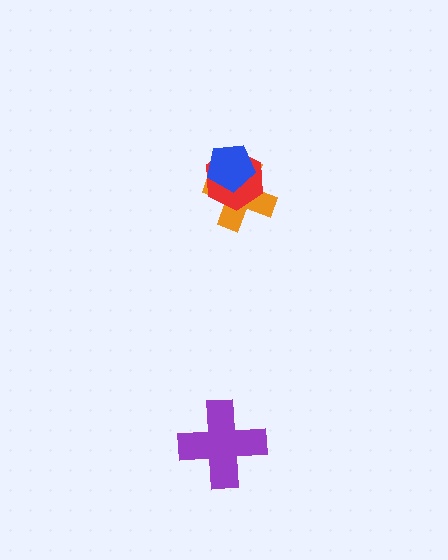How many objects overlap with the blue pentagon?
2 objects overlap with the blue pentagon.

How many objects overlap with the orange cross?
2 objects overlap with the orange cross.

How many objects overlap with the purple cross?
0 objects overlap with the purple cross.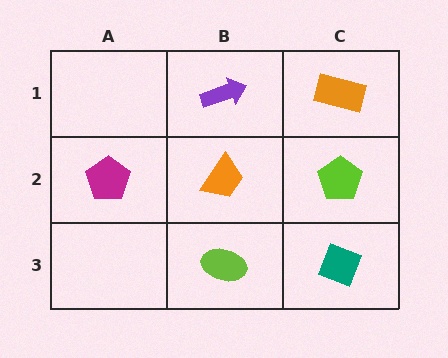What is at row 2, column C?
A lime pentagon.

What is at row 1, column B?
A purple arrow.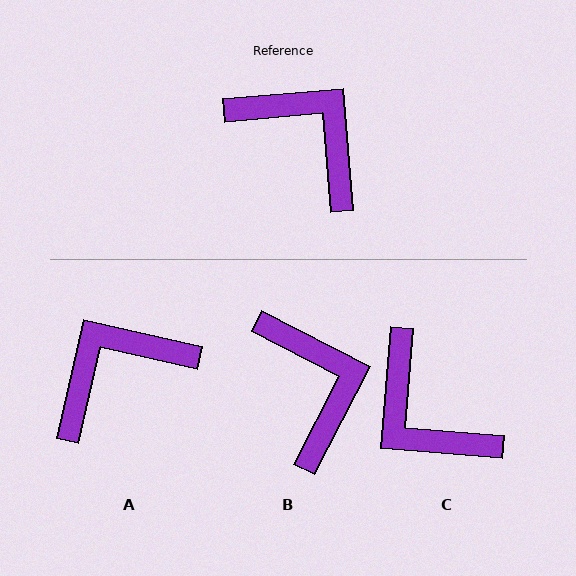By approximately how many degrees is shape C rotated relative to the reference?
Approximately 171 degrees counter-clockwise.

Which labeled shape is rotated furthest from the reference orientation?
C, about 171 degrees away.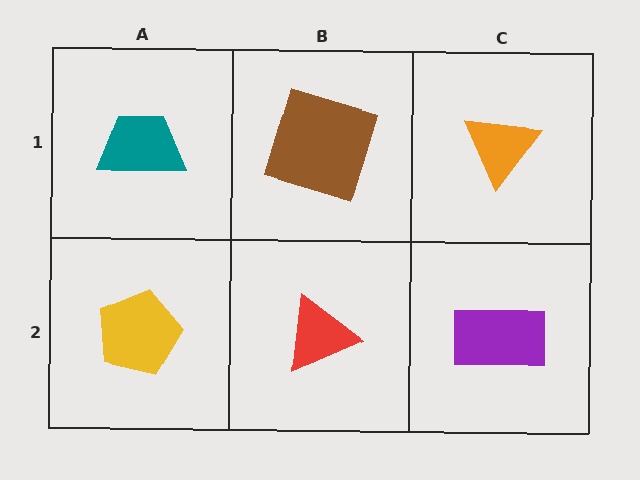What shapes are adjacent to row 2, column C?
An orange triangle (row 1, column C), a red triangle (row 2, column B).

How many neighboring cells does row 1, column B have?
3.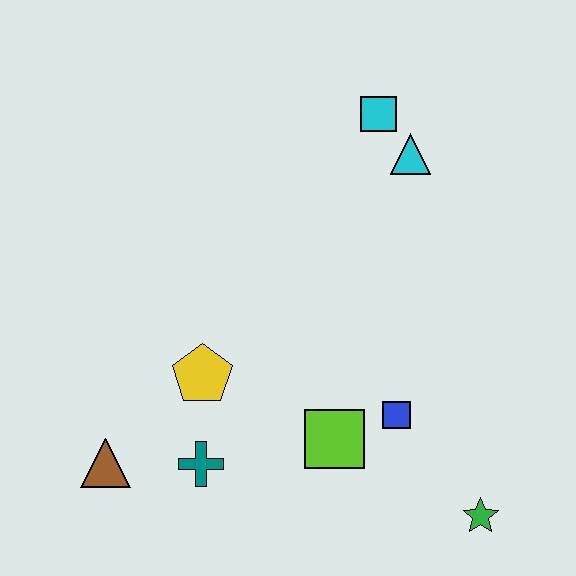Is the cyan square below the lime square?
No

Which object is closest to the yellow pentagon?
The teal cross is closest to the yellow pentagon.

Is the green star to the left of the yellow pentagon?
No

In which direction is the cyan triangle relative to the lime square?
The cyan triangle is above the lime square.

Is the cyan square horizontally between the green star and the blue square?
No